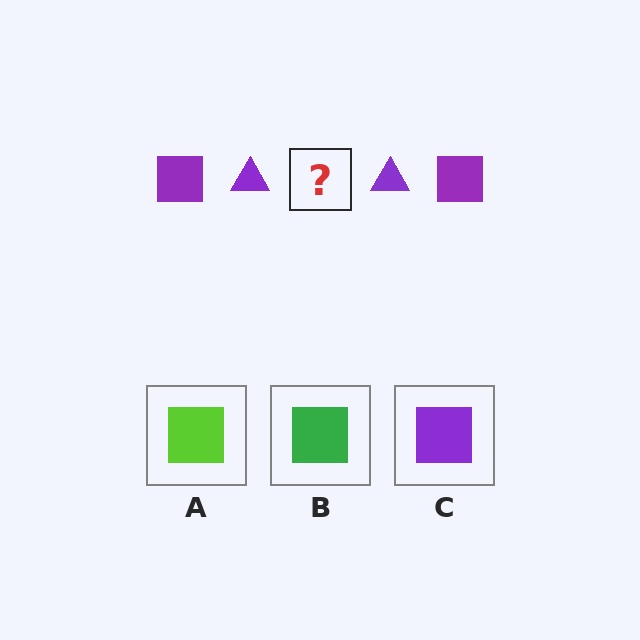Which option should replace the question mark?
Option C.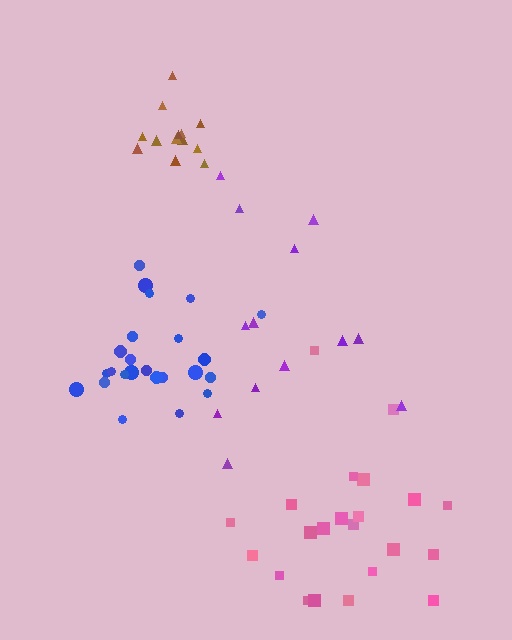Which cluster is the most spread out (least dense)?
Purple.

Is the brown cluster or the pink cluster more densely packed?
Brown.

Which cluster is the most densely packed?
Brown.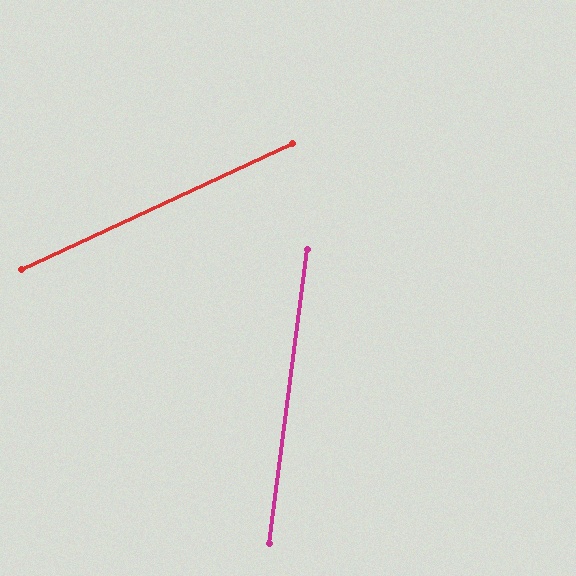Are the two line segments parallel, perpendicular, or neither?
Neither parallel nor perpendicular — they differ by about 58°.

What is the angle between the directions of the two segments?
Approximately 58 degrees.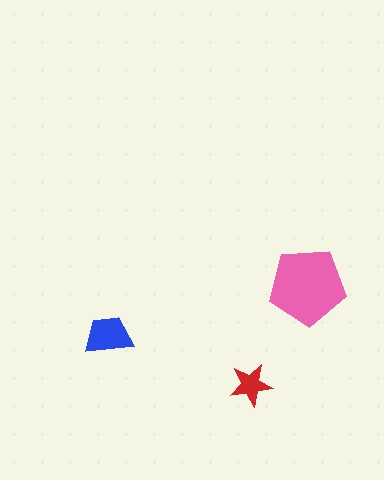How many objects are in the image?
There are 3 objects in the image.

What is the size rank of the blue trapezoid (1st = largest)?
2nd.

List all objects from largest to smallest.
The pink pentagon, the blue trapezoid, the red star.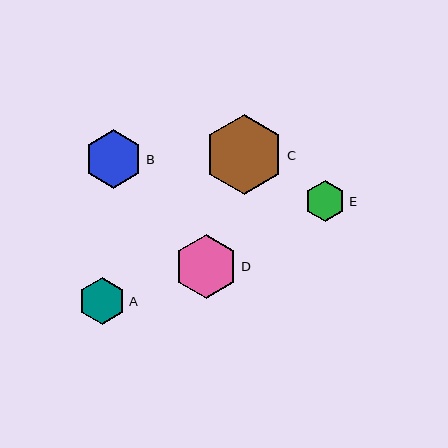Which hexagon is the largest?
Hexagon C is the largest with a size of approximately 80 pixels.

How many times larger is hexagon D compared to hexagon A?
Hexagon D is approximately 1.4 times the size of hexagon A.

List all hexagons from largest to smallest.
From largest to smallest: C, D, B, A, E.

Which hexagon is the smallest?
Hexagon E is the smallest with a size of approximately 41 pixels.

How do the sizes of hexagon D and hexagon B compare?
Hexagon D and hexagon B are approximately the same size.